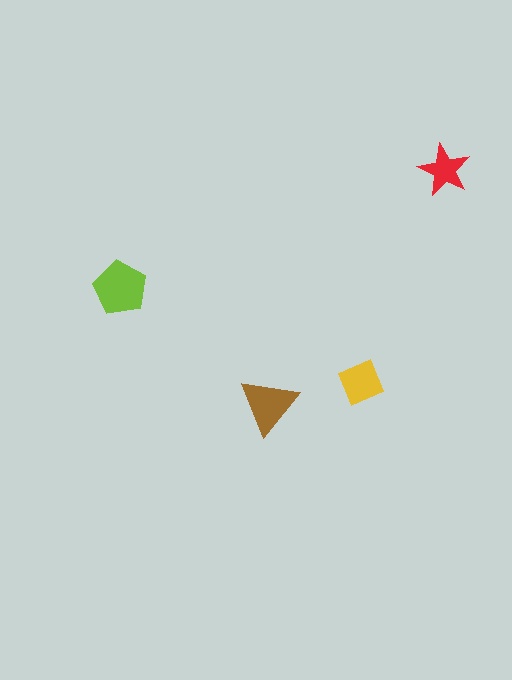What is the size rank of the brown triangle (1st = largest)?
2nd.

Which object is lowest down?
The brown triangle is bottommost.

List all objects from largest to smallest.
The lime pentagon, the brown triangle, the yellow square, the red star.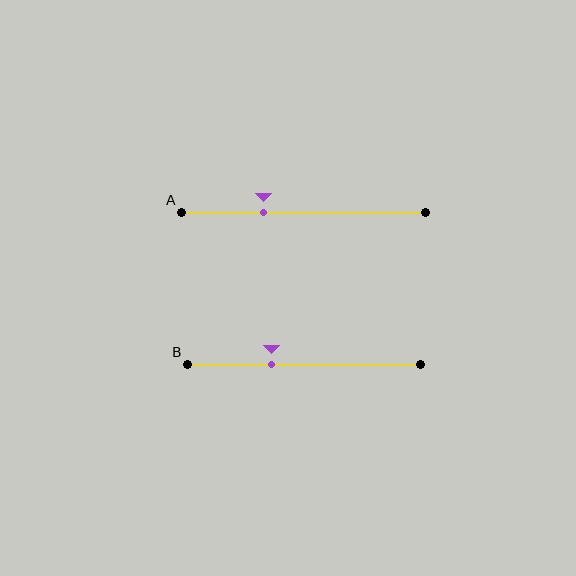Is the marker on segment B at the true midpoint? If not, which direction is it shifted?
No, the marker on segment B is shifted to the left by about 14% of the segment length.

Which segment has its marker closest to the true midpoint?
Segment B has its marker closest to the true midpoint.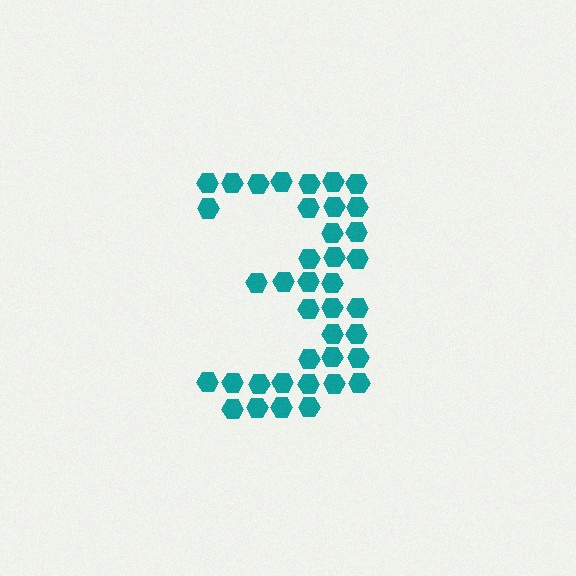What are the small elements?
The small elements are hexagons.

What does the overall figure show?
The overall figure shows the digit 3.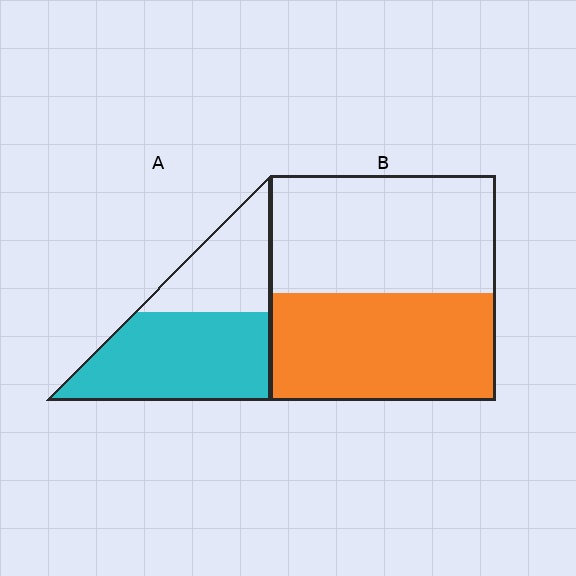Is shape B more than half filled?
Roughly half.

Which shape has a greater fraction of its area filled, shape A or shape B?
Shape A.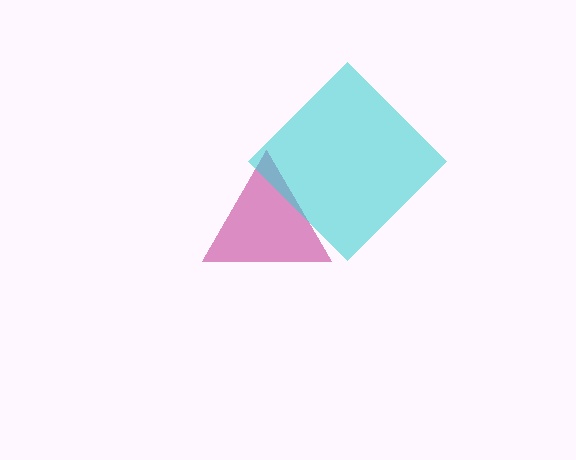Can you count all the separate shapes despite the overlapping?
Yes, there are 2 separate shapes.